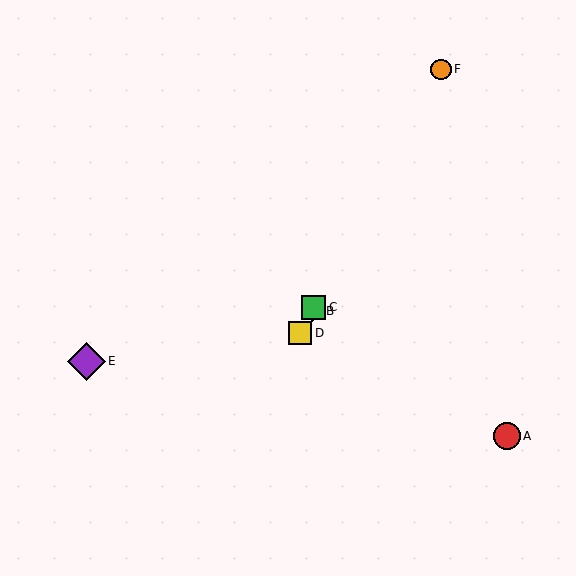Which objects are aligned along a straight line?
Objects B, C, D, F are aligned along a straight line.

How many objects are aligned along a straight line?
4 objects (B, C, D, F) are aligned along a straight line.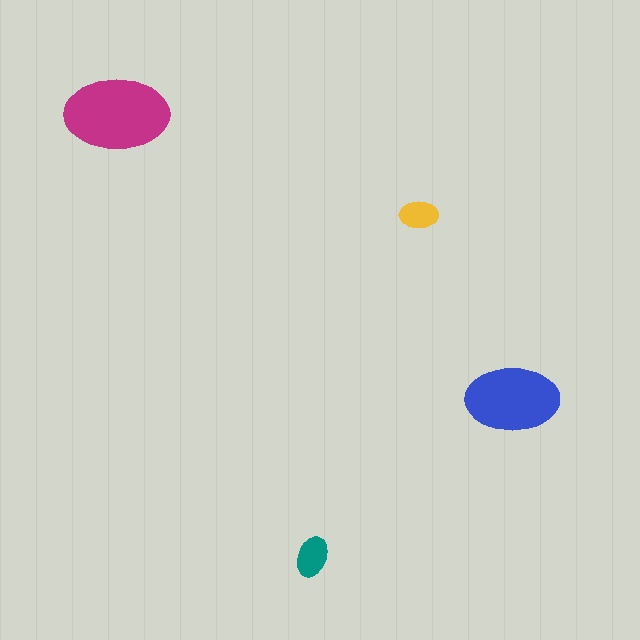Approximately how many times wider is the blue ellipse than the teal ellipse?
About 2.5 times wider.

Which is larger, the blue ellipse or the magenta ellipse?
The magenta one.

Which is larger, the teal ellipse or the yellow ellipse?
The teal one.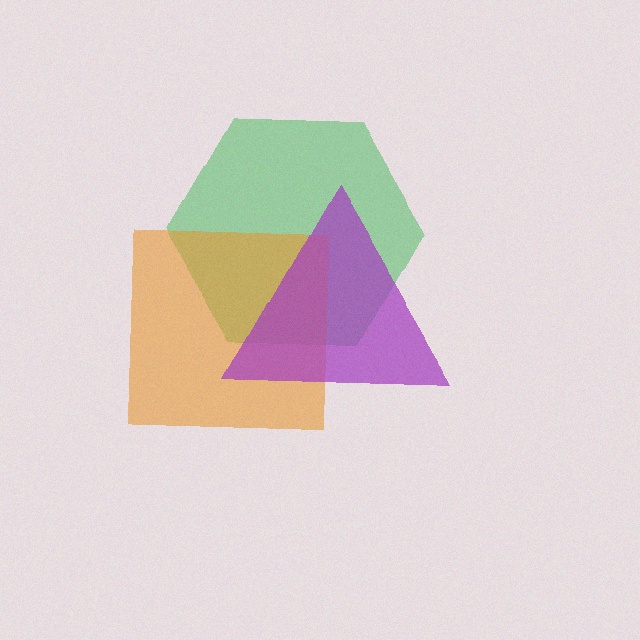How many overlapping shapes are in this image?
There are 3 overlapping shapes in the image.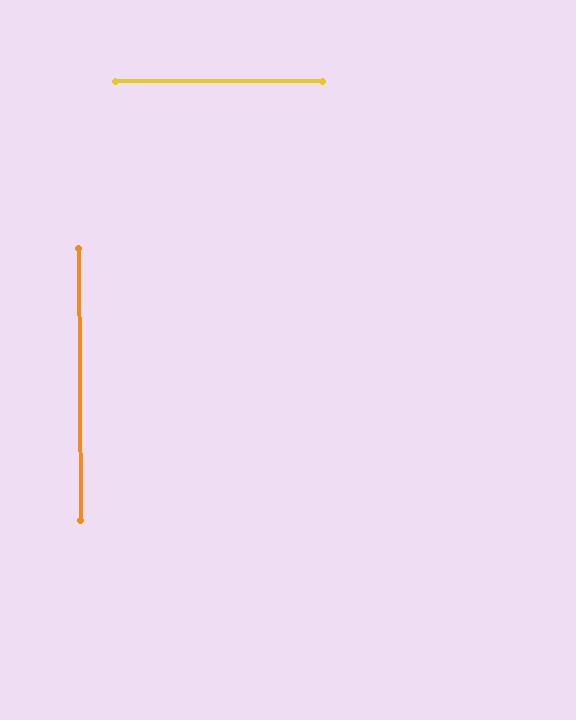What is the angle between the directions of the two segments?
Approximately 90 degrees.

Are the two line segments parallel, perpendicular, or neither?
Perpendicular — they meet at approximately 90°.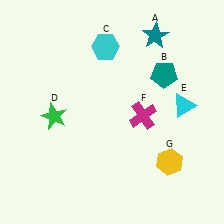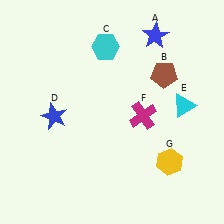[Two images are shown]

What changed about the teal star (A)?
In Image 1, A is teal. In Image 2, it changed to blue.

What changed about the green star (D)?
In Image 1, D is green. In Image 2, it changed to blue.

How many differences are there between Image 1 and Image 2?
There are 3 differences between the two images.